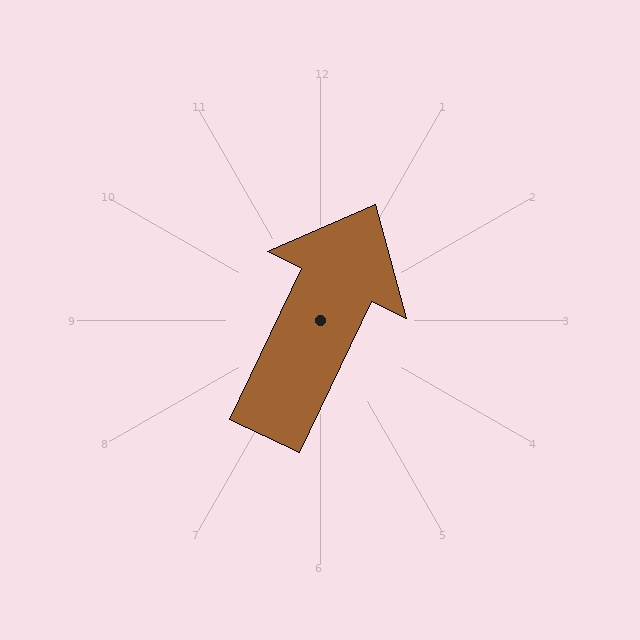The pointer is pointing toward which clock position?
Roughly 1 o'clock.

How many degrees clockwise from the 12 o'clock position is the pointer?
Approximately 26 degrees.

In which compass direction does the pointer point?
Northeast.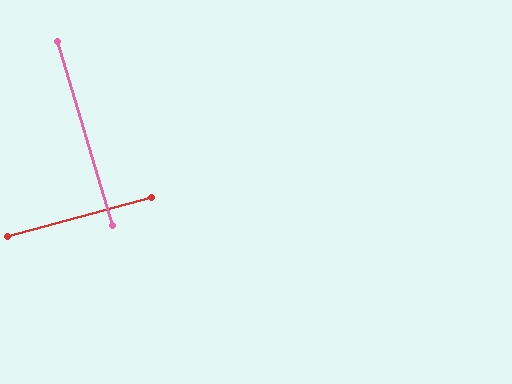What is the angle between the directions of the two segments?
Approximately 89 degrees.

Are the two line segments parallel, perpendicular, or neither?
Perpendicular — they meet at approximately 89°.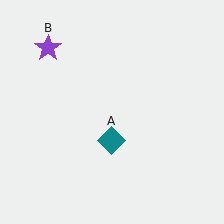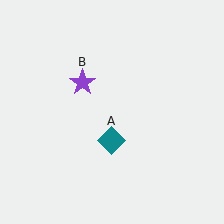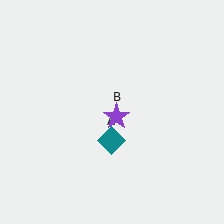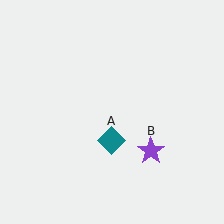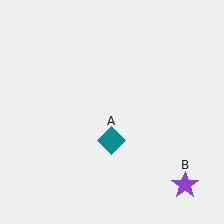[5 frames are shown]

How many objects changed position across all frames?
1 object changed position: purple star (object B).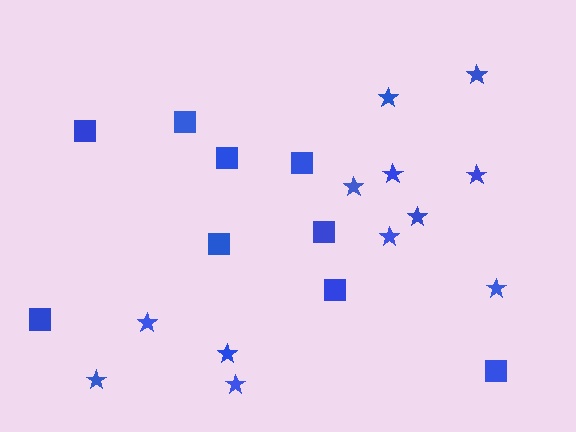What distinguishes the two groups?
There are 2 groups: one group of stars (12) and one group of squares (9).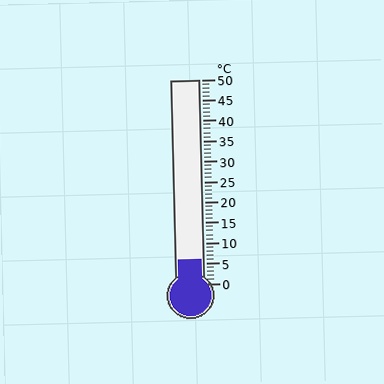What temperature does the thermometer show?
The thermometer shows approximately 6°C.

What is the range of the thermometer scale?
The thermometer scale ranges from 0°C to 50°C.